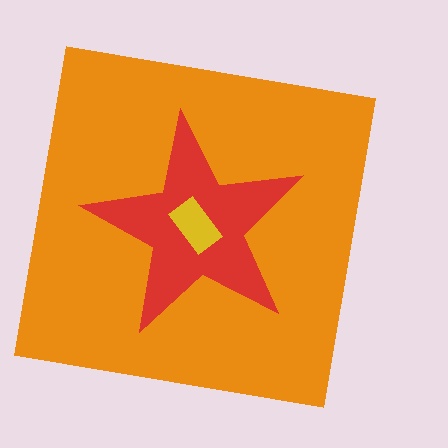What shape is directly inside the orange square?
The red star.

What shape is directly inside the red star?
The yellow rectangle.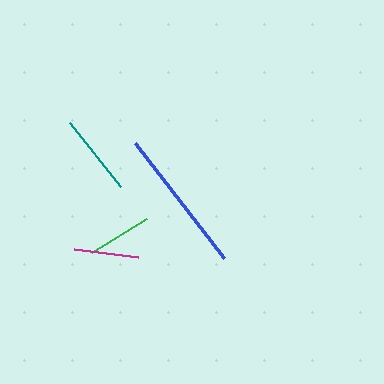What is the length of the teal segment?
The teal segment is approximately 82 pixels long.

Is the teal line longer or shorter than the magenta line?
The teal line is longer than the magenta line.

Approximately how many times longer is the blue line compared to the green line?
The blue line is approximately 2.3 times the length of the green line.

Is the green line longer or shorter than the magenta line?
The magenta line is longer than the green line.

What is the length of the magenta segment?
The magenta segment is approximately 65 pixels long.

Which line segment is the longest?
The blue line is the longest at approximately 145 pixels.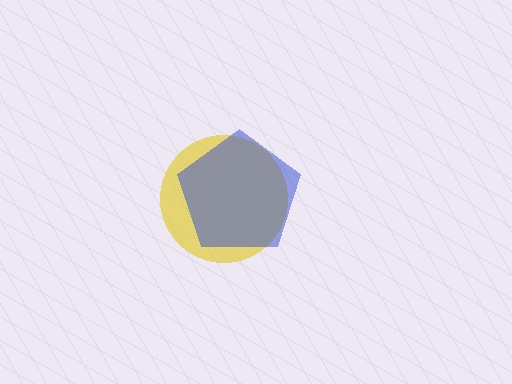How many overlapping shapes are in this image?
There are 2 overlapping shapes in the image.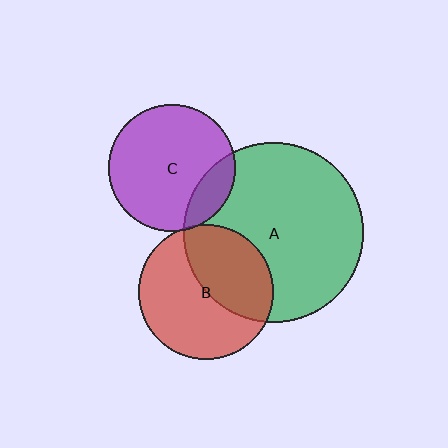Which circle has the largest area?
Circle A (green).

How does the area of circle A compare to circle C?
Approximately 2.0 times.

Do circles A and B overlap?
Yes.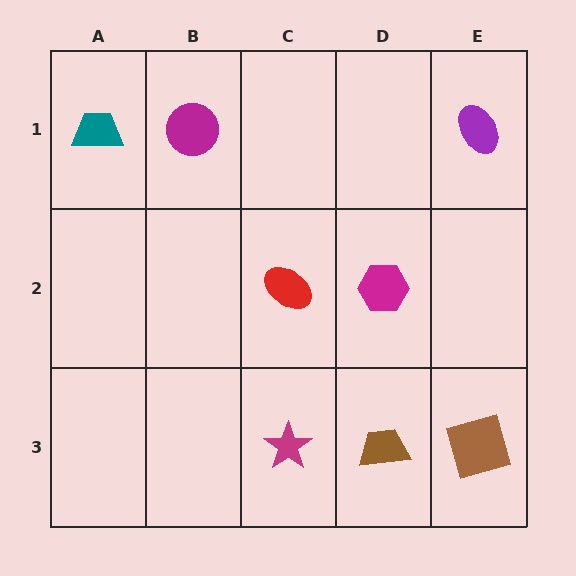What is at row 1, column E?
A purple ellipse.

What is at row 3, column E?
A brown square.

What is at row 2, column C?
A red ellipse.